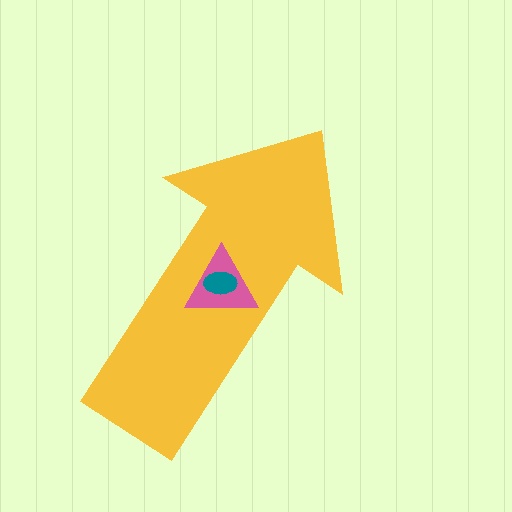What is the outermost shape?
The yellow arrow.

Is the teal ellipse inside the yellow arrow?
Yes.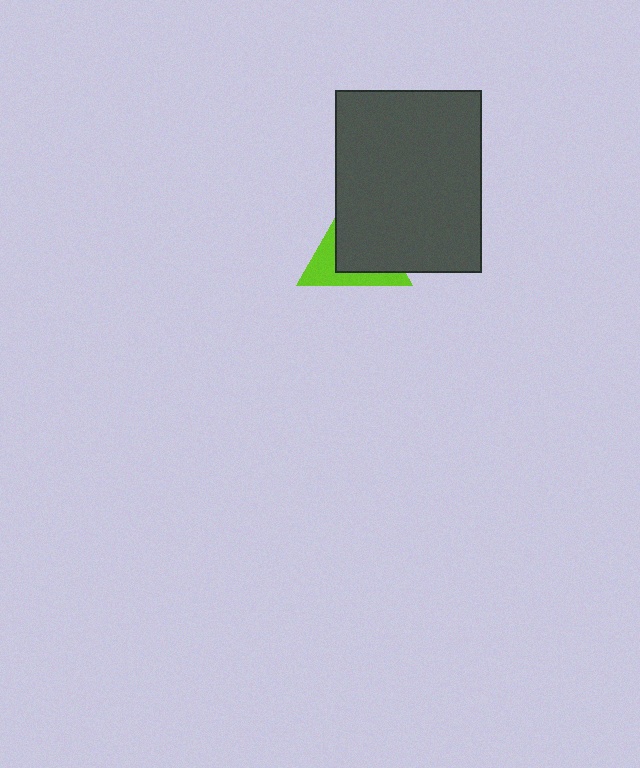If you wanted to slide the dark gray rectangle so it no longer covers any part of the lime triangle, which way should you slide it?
Slide it toward the upper-right — that is the most direct way to separate the two shapes.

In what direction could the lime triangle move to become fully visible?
The lime triangle could move toward the lower-left. That would shift it out from behind the dark gray rectangle entirely.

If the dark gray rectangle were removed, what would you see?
You would see the complete lime triangle.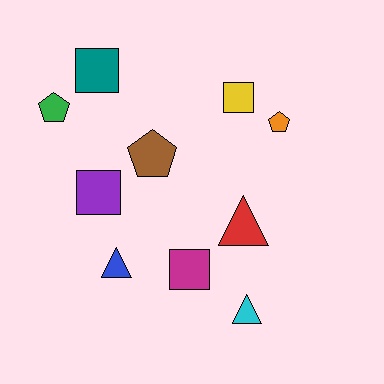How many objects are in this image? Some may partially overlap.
There are 10 objects.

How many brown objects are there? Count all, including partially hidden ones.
There is 1 brown object.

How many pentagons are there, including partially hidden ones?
There are 3 pentagons.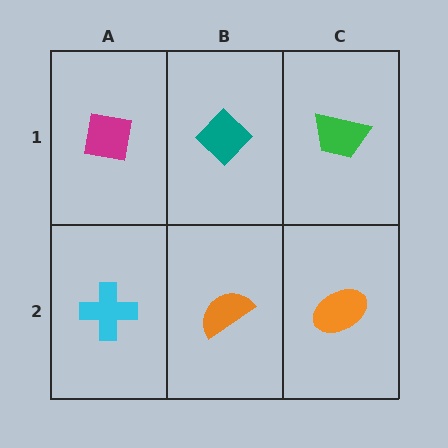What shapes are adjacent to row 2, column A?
A magenta square (row 1, column A), an orange semicircle (row 2, column B).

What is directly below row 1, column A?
A cyan cross.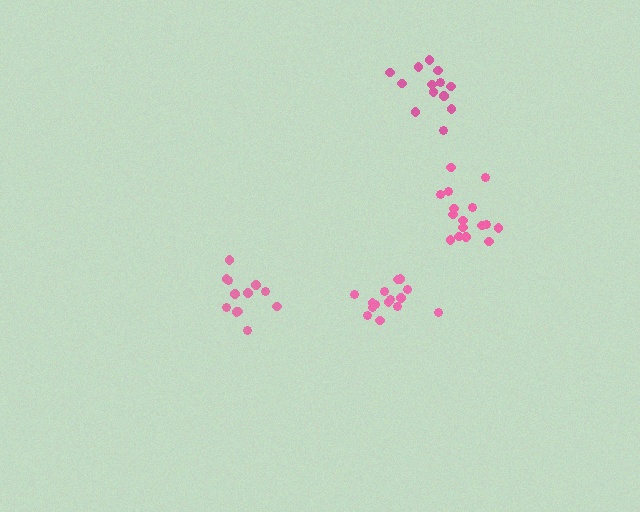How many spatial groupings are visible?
There are 4 spatial groupings.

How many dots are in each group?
Group 1: 12 dots, Group 2: 15 dots, Group 3: 16 dots, Group 4: 13 dots (56 total).